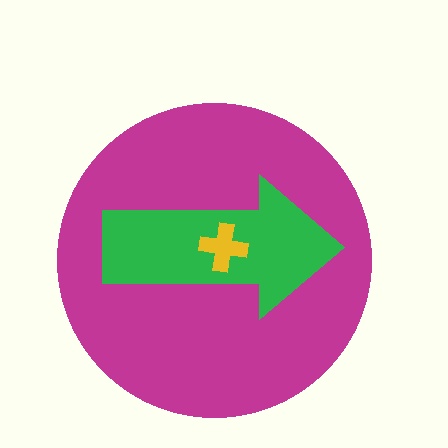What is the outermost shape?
The magenta circle.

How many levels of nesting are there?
3.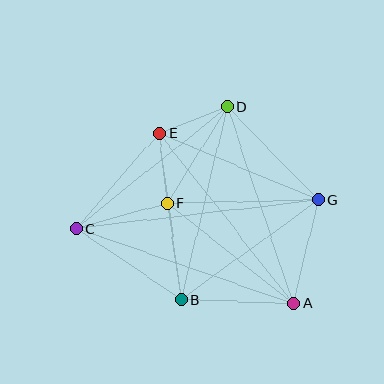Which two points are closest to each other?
Points E and F are closest to each other.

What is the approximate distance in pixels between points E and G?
The distance between E and G is approximately 173 pixels.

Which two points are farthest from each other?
Points C and G are farthest from each other.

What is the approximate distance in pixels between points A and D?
The distance between A and D is approximately 207 pixels.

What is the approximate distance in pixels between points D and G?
The distance between D and G is approximately 130 pixels.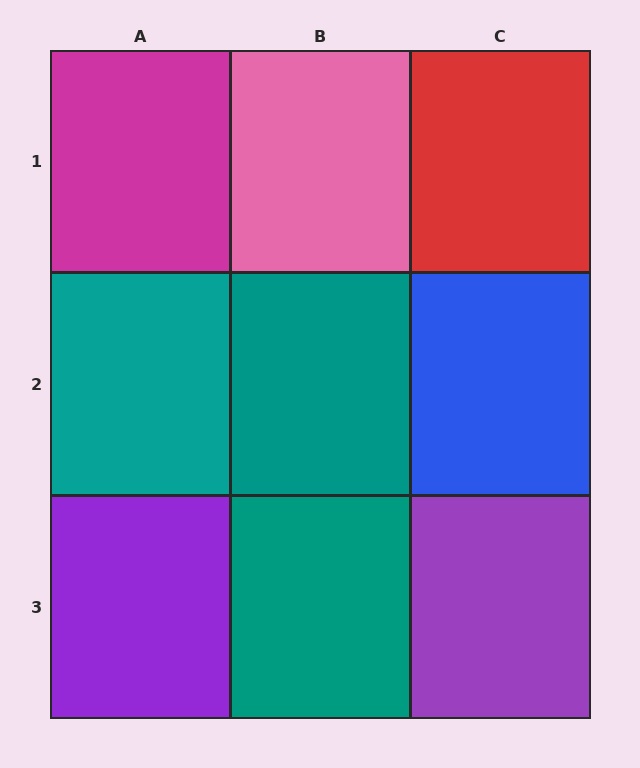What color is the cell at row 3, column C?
Purple.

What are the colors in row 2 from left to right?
Teal, teal, blue.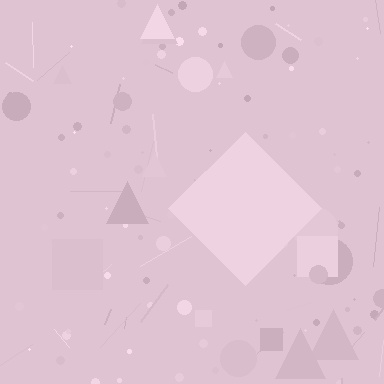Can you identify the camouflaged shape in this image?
The camouflaged shape is a diamond.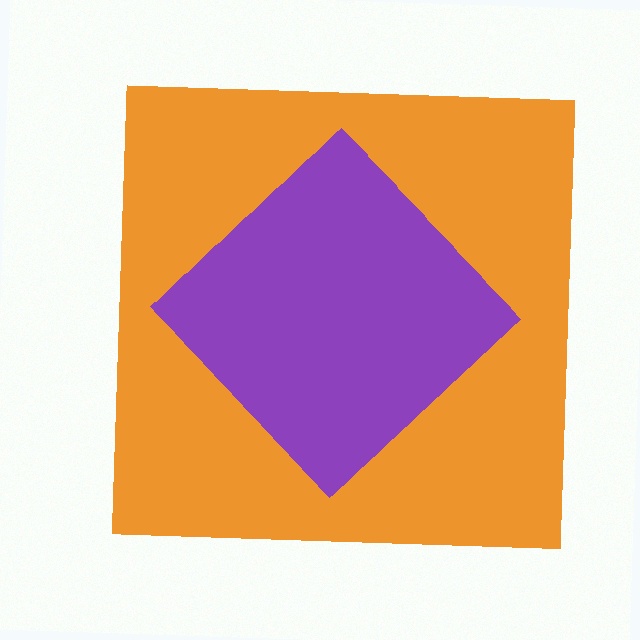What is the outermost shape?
The orange square.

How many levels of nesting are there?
2.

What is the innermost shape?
The purple diamond.